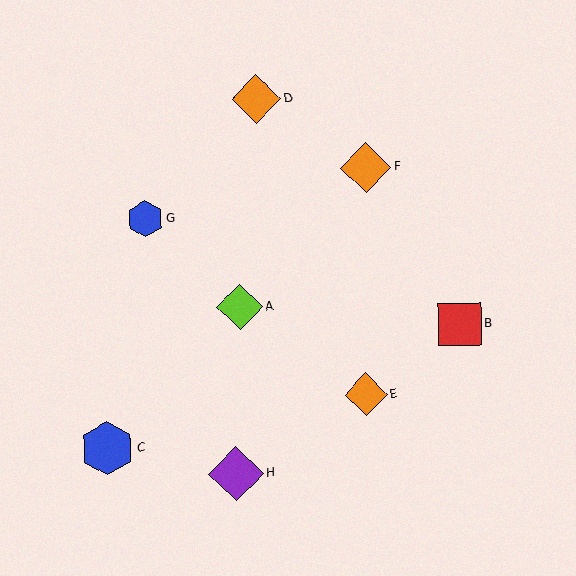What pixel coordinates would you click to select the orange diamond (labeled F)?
Click at (366, 168) to select the orange diamond F.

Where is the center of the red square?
The center of the red square is at (460, 324).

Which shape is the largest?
The purple diamond (labeled H) is the largest.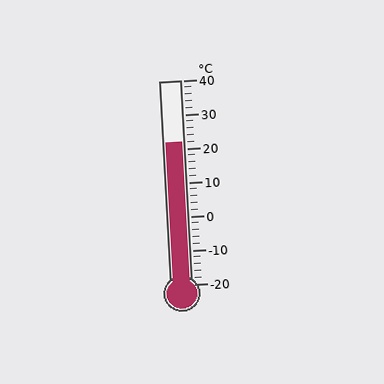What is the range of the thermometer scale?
The thermometer scale ranges from -20°C to 40°C.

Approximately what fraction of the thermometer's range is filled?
The thermometer is filled to approximately 70% of its range.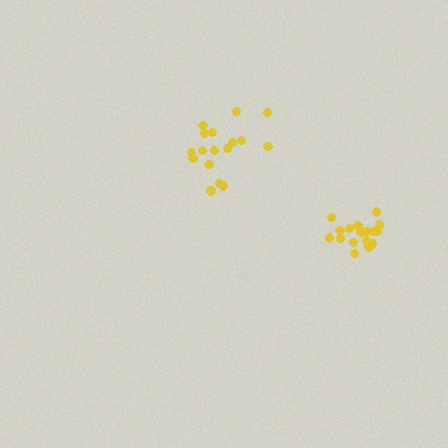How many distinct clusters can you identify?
There are 2 distinct clusters.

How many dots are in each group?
Group 1: 17 dots, Group 2: 18 dots (35 total).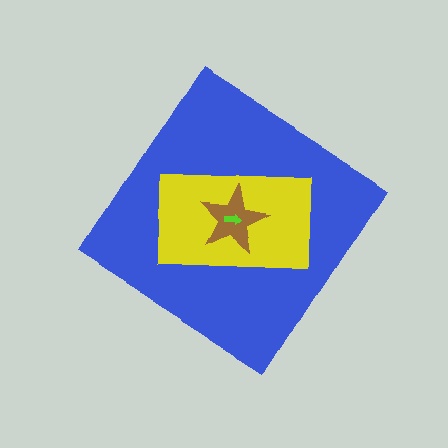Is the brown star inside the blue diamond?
Yes.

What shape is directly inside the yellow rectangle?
The brown star.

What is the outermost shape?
The blue diamond.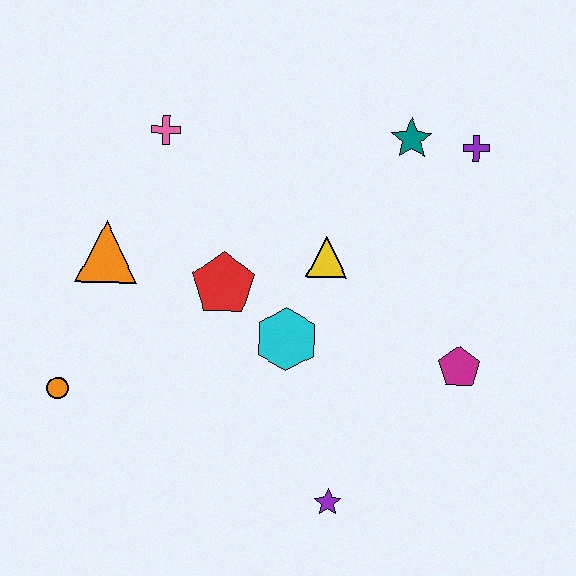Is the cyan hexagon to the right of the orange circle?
Yes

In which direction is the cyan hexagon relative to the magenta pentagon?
The cyan hexagon is to the left of the magenta pentagon.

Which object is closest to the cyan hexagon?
The red pentagon is closest to the cyan hexagon.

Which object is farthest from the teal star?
The orange circle is farthest from the teal star.